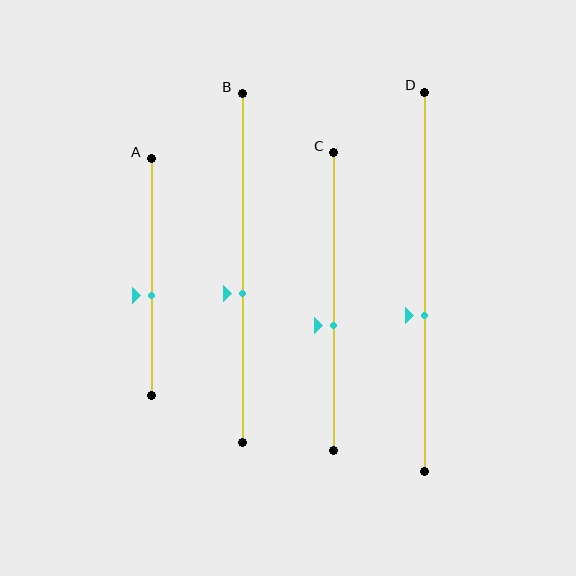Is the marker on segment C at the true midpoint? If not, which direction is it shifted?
No, the marker on segment C is shifted downward by about 8% of the segment length.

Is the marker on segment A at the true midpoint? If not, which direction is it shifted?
No, the marker on segment A is shifted downward by about 8% of the segment length.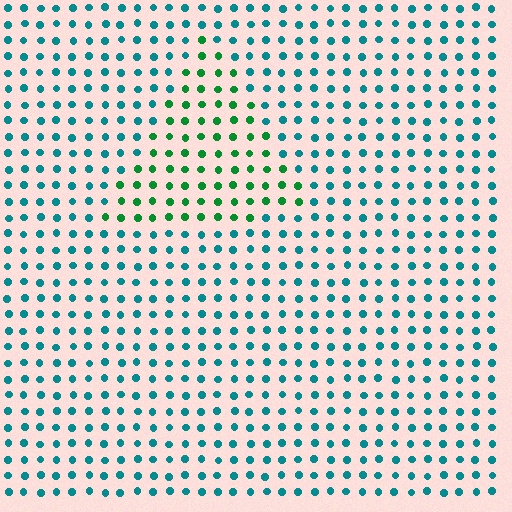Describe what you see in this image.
The image is filled with small teal elements in a uniform arrangement. A triangle-shaped region is visible where the elements are tinted to a slightly different hue, forming a subtle color boundary.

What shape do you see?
I see a triangle.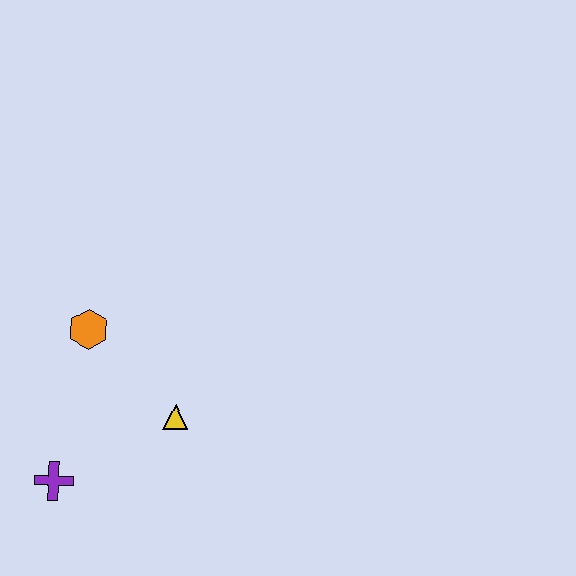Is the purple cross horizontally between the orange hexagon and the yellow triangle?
No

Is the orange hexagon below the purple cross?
No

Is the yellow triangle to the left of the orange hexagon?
No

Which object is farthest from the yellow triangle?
The purple cross is farthest from the yellow triangle.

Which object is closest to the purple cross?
The yellow triangle is closest to the purple cross.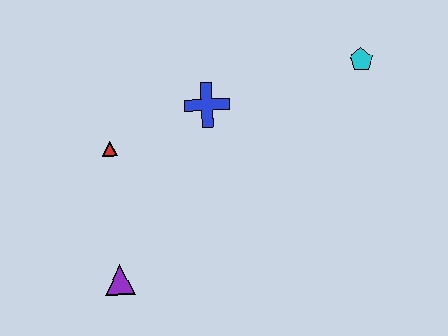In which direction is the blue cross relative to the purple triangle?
The blue cross is above the purple triangle.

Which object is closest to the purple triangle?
The red triangle is closest to the purple triangle.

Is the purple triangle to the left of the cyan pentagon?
Yes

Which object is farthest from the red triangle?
The cyan pentagon is farthest from the red triangle.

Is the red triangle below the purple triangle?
No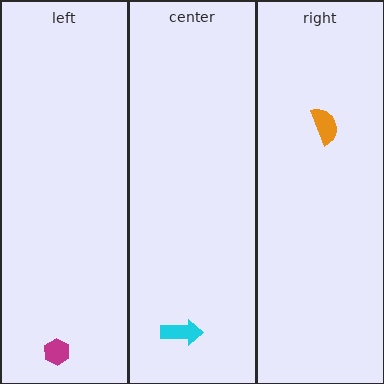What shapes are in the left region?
The magenta hexagon.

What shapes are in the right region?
The orange semicircle.